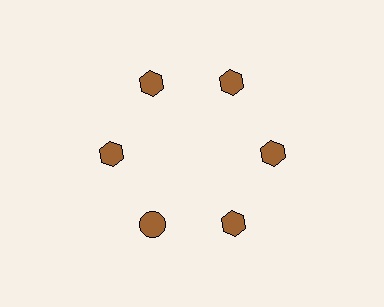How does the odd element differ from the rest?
It has a different shape: circle instead of hexagon.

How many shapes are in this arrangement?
There are 6 shapes arranged in a ring pattern.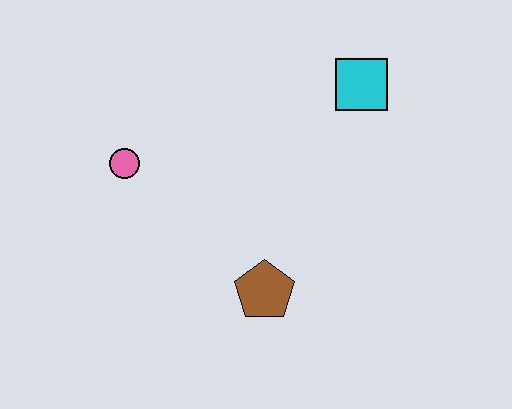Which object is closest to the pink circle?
The brown pentagon is closest to the pink circle.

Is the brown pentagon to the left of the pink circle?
No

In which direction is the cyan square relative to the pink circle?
The cyan square is to the right of the pink circle.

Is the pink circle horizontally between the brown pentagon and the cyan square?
No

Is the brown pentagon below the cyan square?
Yes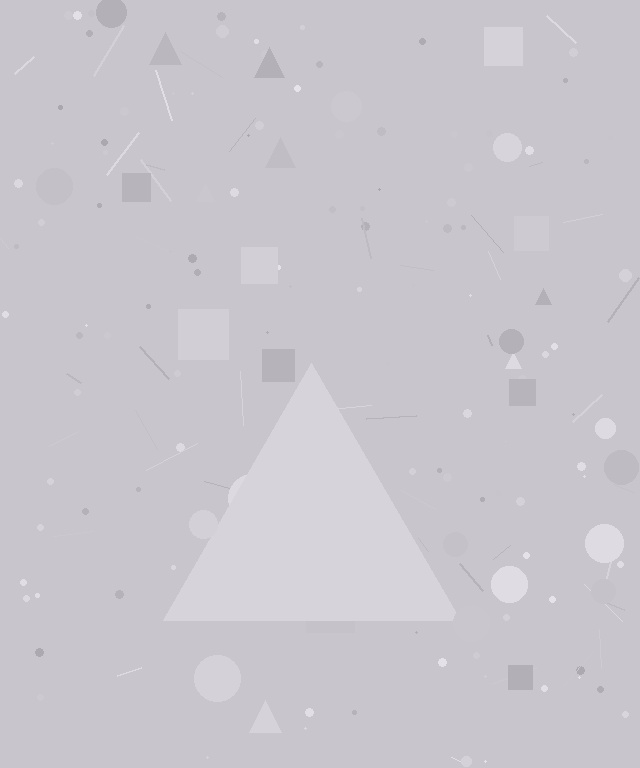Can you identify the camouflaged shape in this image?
The camouflaged shape is a triangle.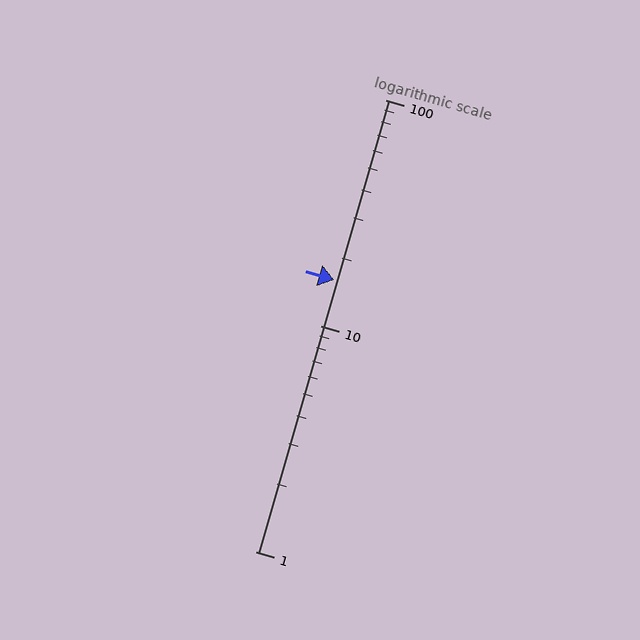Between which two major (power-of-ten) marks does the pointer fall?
The pointer is between 10 and 100.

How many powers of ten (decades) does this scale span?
The scale spans 2 decades, from 1 to 100.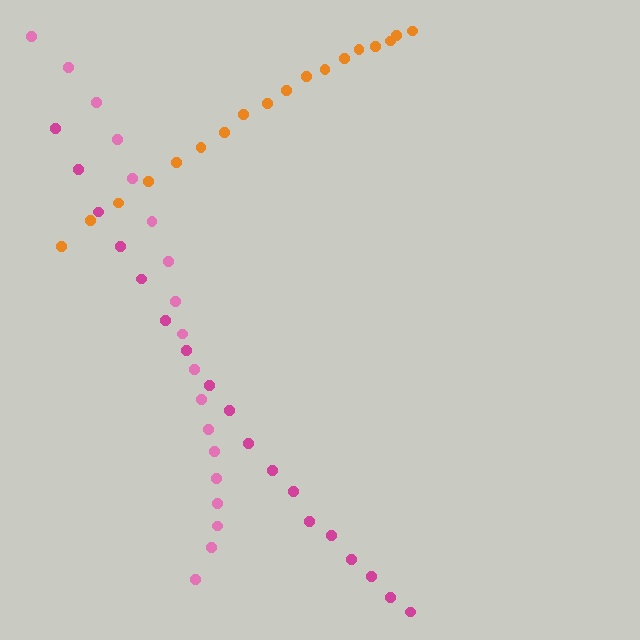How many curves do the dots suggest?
There are 3 distinct paths.